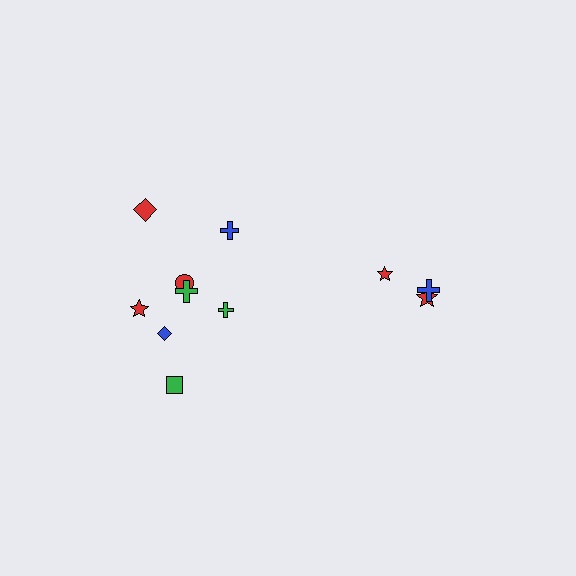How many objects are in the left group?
There are 8 objects.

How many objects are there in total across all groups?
There are 11 objects.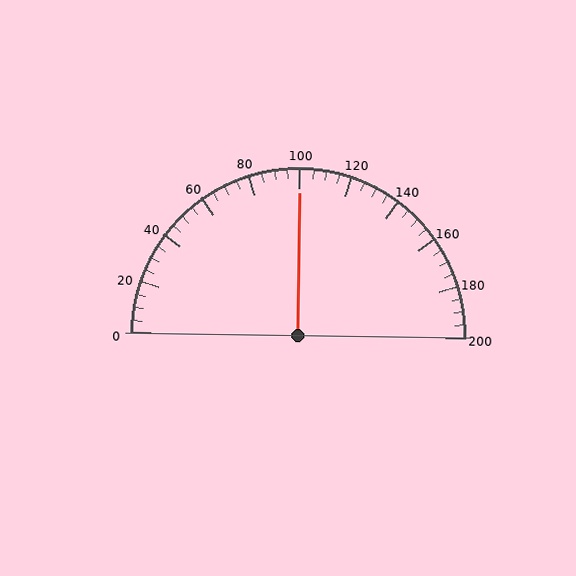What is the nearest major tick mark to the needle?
The nearest major tick mark is 100.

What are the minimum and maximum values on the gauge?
The gauge ranges from 0 to 200.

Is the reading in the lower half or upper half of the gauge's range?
The reading is in the upper half of the range (0 to 200).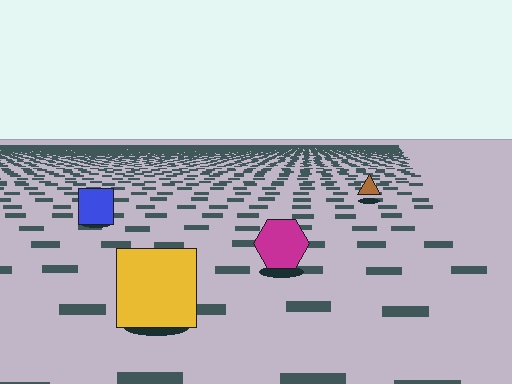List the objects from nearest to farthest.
From nearest to farthest: the yellow square, the magenta hexagon, the blue square, the brown triangle.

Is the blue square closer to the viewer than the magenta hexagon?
No. The magenta hexagon is closer — you can tell from the texture gradient: the ground texture is coarser near it.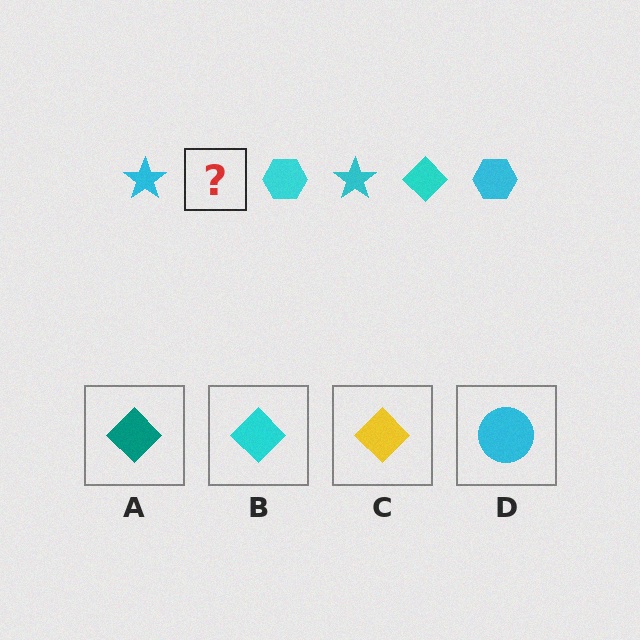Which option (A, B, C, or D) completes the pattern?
B.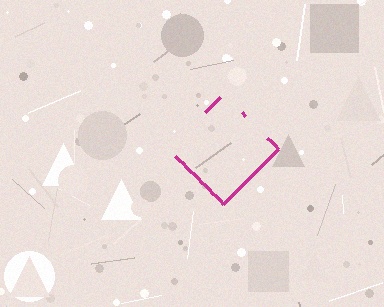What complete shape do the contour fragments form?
The contour fragments form a diamond.